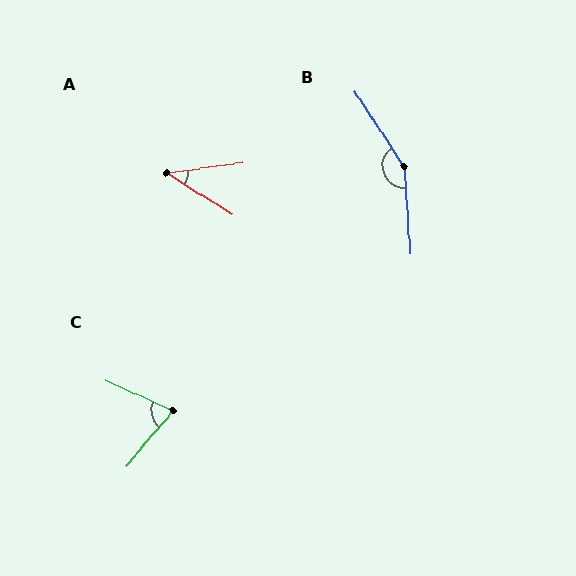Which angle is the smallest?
A, at approximately 39 degrees.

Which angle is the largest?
B, at approximately 151 degrees.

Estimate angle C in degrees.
Approximately 74 degrees.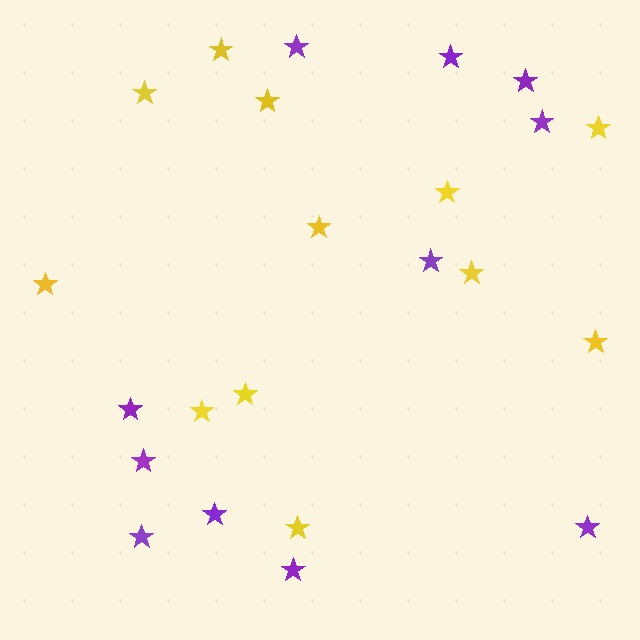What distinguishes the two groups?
There are 2 groups: one group of yellow stars (12) and one group of purple stars (11).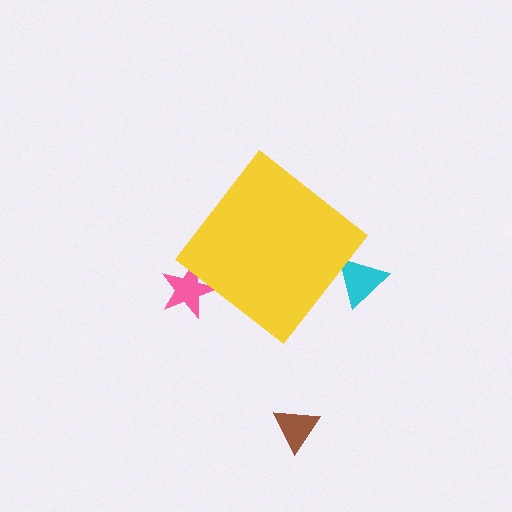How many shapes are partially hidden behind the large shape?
2 shapes are partially hidden.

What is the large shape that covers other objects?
A yellow diamond.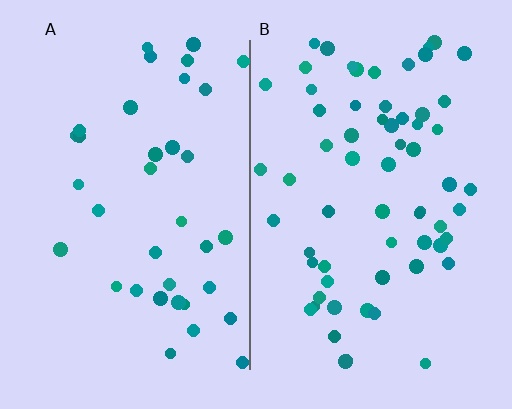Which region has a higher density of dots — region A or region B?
B (the right).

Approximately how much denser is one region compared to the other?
Approximately 1.7× — region B over region A.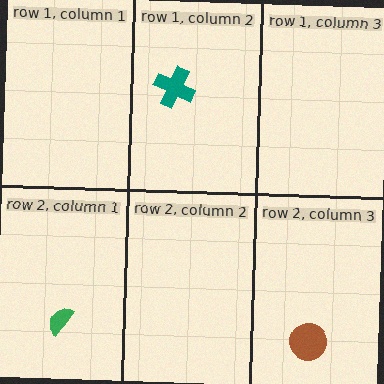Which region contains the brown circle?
The row 2, column 3 region.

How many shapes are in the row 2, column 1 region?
1.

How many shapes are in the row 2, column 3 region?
1.